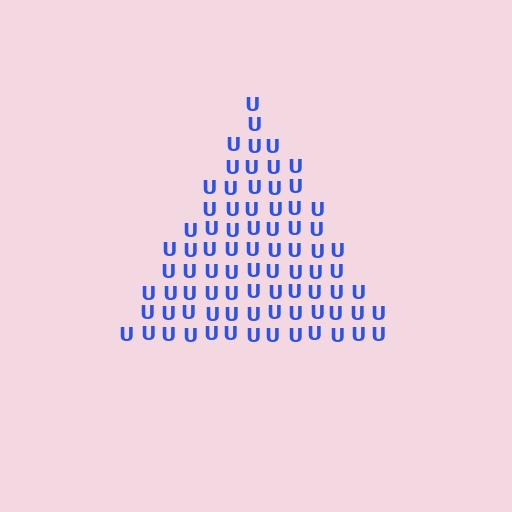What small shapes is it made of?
It is made of small letter U's.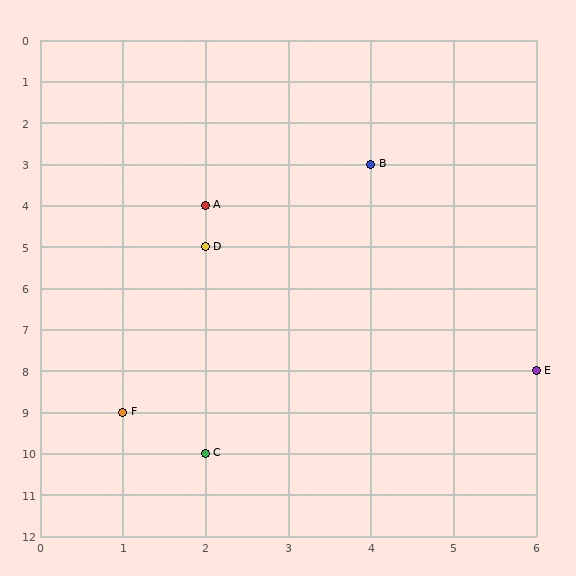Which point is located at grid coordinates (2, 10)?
Point C is at (2, 10).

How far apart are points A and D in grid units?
Points A and D are 1 row apart.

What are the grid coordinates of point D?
Point D is at grid coordinates (2, 5).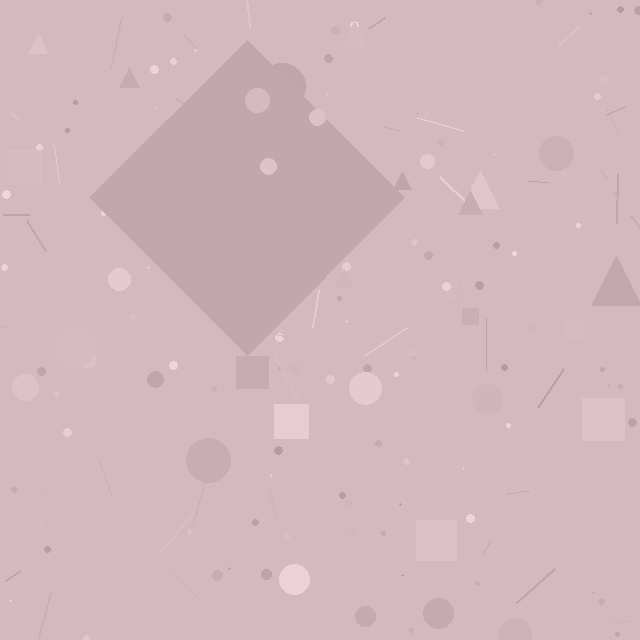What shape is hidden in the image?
A diamond is hidden in the image.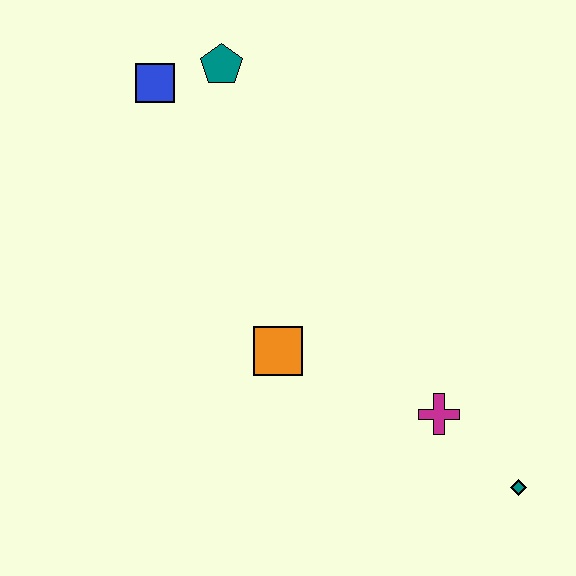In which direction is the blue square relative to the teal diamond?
The blue square is above the teal diamond.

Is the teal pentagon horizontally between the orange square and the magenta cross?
No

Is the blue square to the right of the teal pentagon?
No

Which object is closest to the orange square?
The magenta cross is closest to the orange square.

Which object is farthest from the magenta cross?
The blue square is farthest from the magenta cross.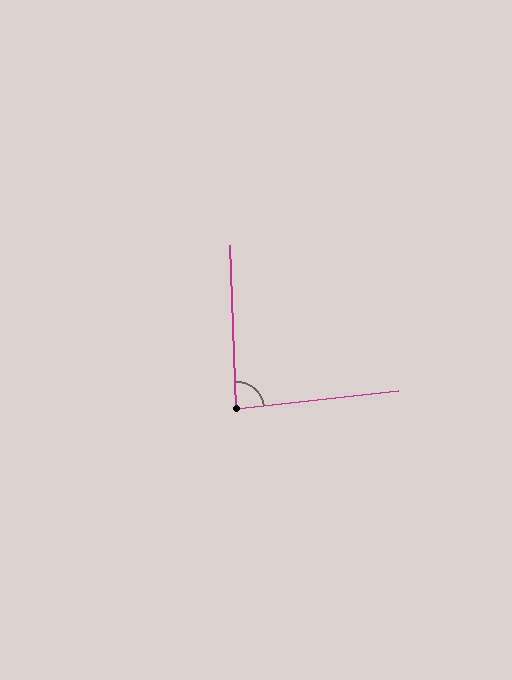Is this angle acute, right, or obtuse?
It is approximately a right angle.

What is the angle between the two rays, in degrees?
Approximately 86 degrees.